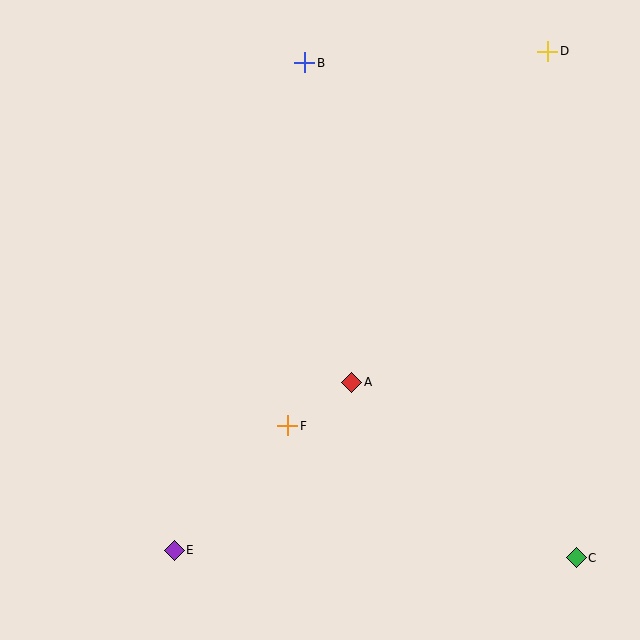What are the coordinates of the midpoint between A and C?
The midpoint between A and C is at (464, 470).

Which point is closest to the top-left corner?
Point B is closest to the top-left corner.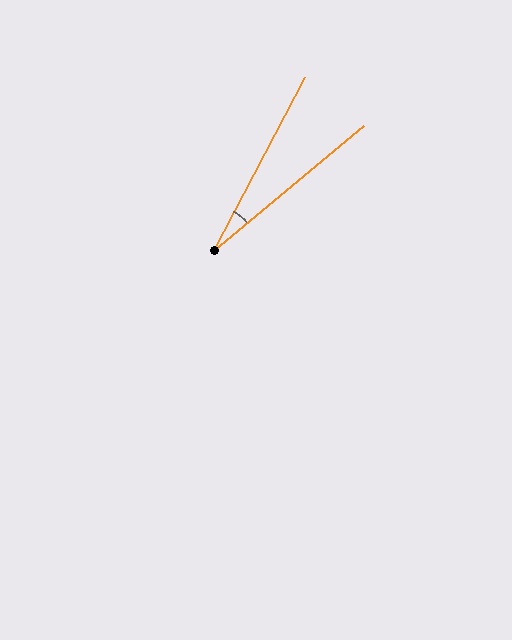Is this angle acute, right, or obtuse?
It is acute.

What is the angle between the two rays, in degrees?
Approximately 23 degrees.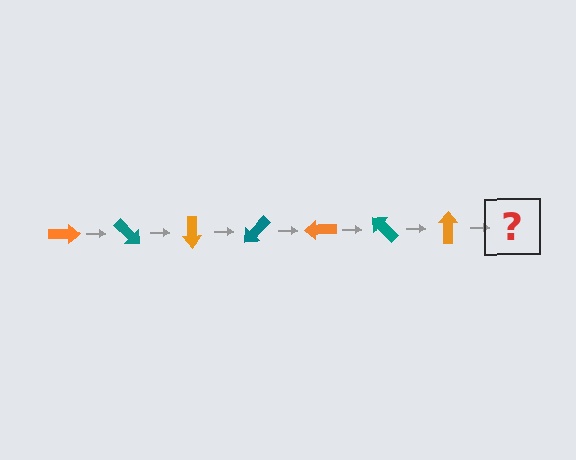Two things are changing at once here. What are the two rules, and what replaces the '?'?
The two rules are that it rotates 45 degrees each step and the color cycles through orange and teal. The '?' should be a teal arrow, rotated 315 degrees from the start.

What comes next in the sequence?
The next element should be a teal arrow, rotated 315 degrees from the start.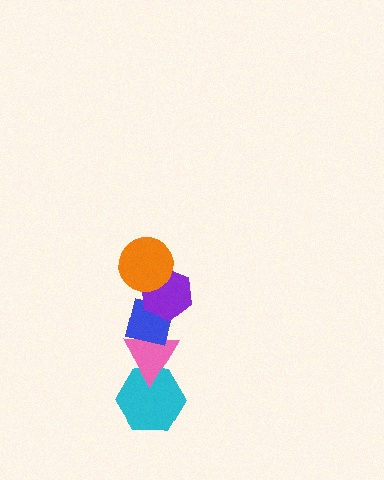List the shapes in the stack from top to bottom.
From top to bottom: the orange circle, the purple hexagon, the blue square, the pink triangle, the cyan hexagon.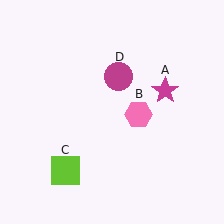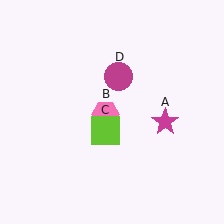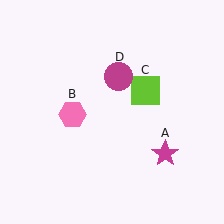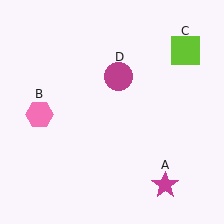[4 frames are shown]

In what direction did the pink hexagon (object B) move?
The pink hexagon (object B) moved left.